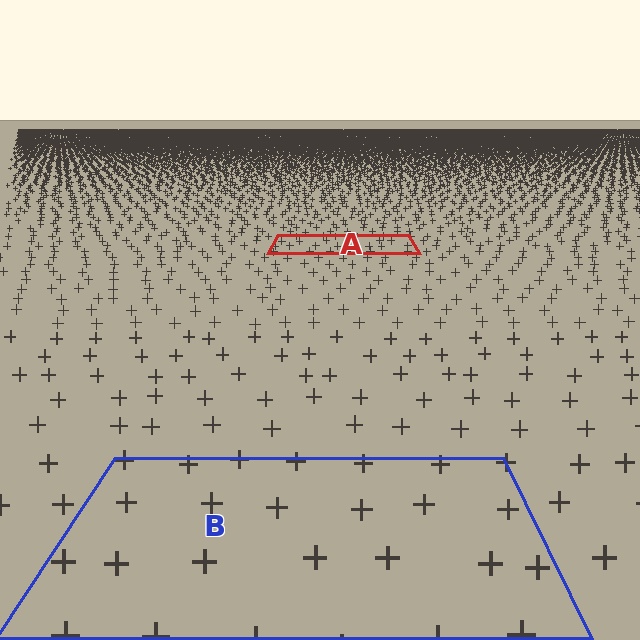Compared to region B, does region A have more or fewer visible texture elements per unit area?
Region A has more texture elements per unit area — they are packed more densely because it is farther away.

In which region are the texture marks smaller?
The texture marks are smaller in region A, because it is farther away.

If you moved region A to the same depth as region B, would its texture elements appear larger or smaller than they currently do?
They would appear larger. At a closer depth, the same texture elements are projected at a bigger on-screen size.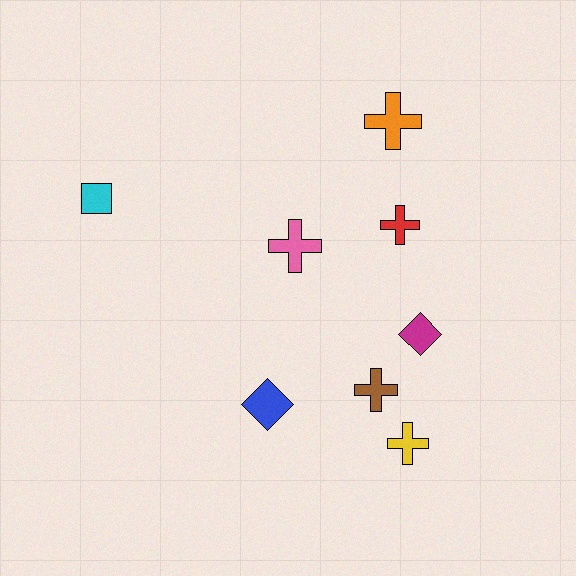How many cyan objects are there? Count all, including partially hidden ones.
There is 1 cyan object.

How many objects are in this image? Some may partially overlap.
There are 8 objects.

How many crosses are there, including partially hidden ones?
There are 5 crosses.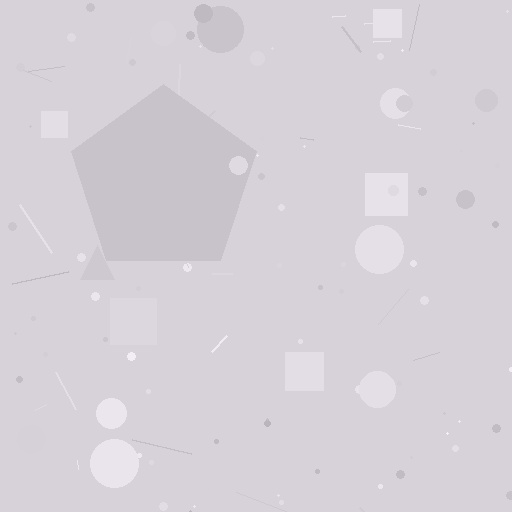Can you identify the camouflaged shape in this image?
The camouflaged shape is a pentagon.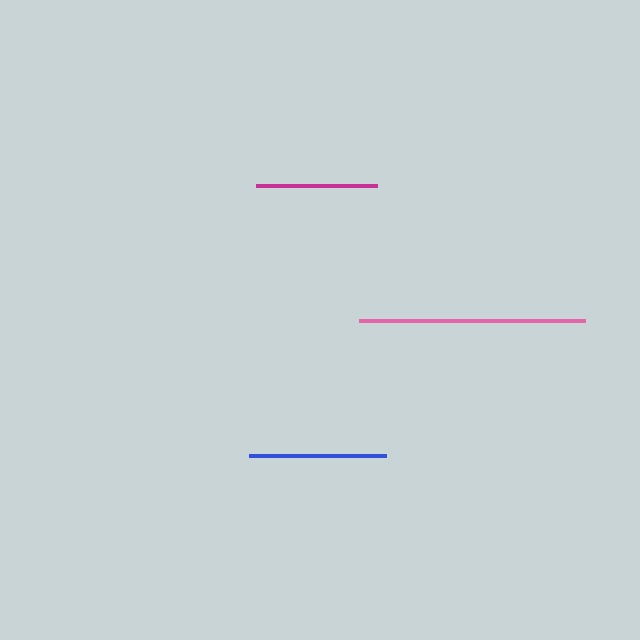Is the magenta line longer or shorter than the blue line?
The blue line is longer than the magenta line.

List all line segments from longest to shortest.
From longest to shortest: pink, blue, magenta.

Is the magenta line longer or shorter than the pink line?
The pink line is longer than the magenta line.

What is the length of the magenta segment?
The magenta segment is approximately 121 pixels long.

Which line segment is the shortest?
The magenta line is the shortest at approximately 121 pixels.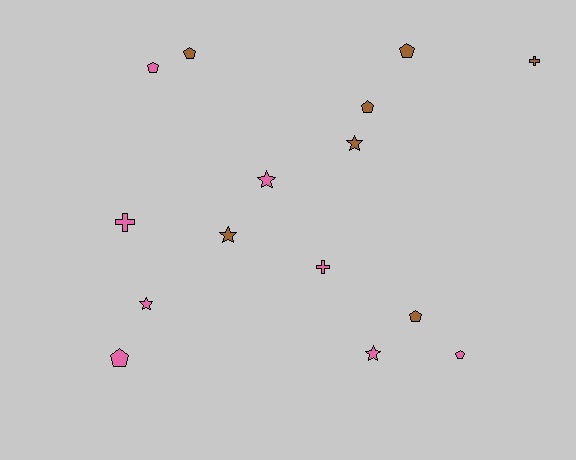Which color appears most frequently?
Pink, with 8 objects.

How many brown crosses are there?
There is 1 brown cross.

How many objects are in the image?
There are 15 objects.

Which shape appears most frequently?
Pentagon, with 7 objects.